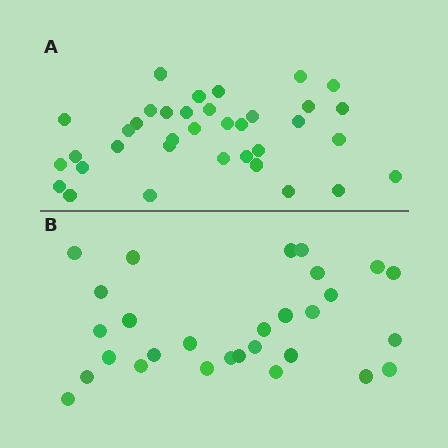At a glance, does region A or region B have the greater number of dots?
Region A (the top region) has more dots.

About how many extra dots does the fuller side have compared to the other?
Region A has roughly 8 or so more dots than region B.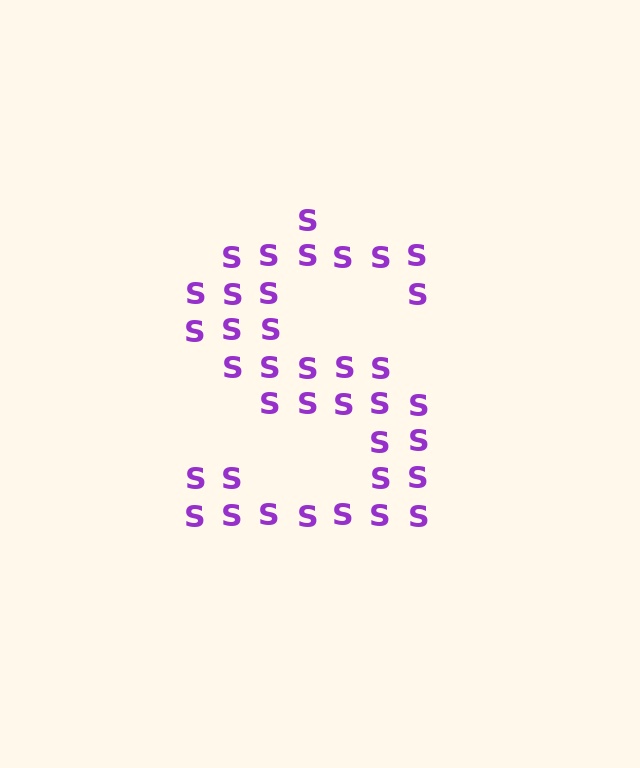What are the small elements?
The small elements are letter S's.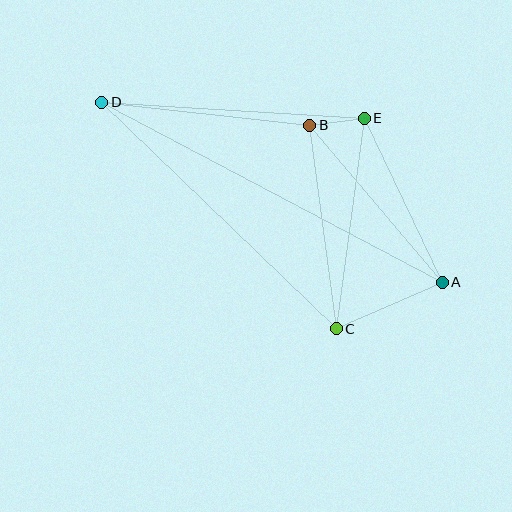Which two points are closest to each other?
Points B and E are closest to each other.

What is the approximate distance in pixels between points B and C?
The distance between B and C is approximately 205 pixels.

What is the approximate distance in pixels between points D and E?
The distance between D and E is approximately 263 pixels.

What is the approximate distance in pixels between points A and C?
The distance between A and C is approximately 116 pixels.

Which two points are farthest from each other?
Points A and D are farthest from each other.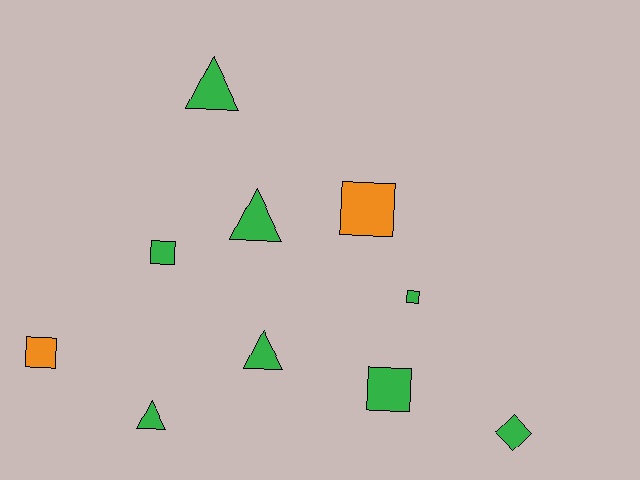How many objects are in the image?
There are 10 objects.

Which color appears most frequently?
Green, with 8 objects.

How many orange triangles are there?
There are no orange triangles.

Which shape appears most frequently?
Square, with 5 objects.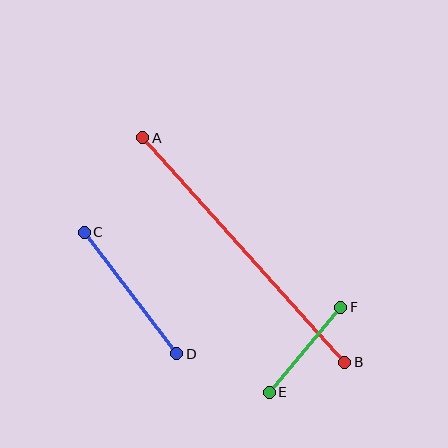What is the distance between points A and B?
The distance is approximately 302 pixels.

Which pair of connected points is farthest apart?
Points A and B are farthest apart.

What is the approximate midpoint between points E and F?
The midpoint is at approximately (305, 350) pixels.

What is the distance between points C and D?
The distance is approximately 153 pixels.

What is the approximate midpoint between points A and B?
The midpoint is at approximately (244, 250) pixels.